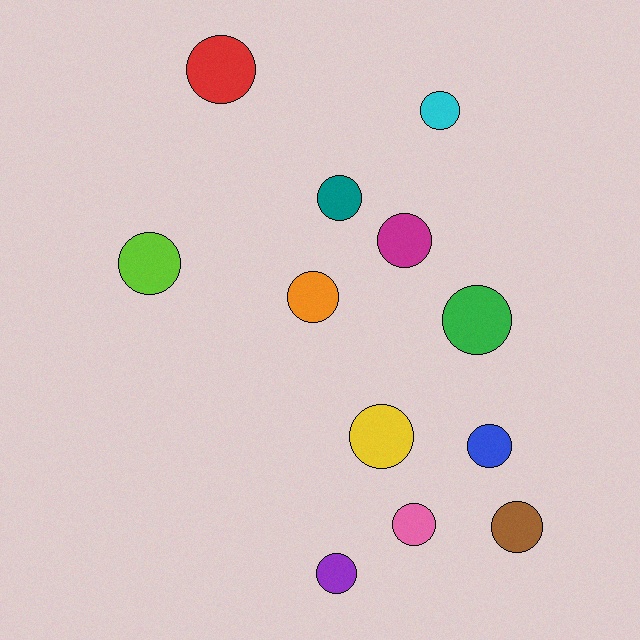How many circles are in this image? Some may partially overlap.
There are 12 circles.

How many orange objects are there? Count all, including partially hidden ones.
There is 1 orange object.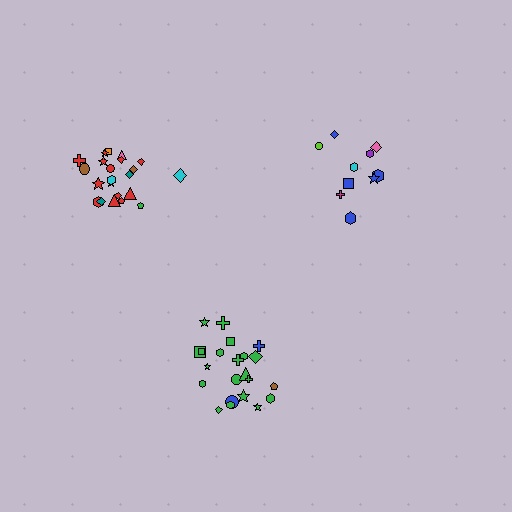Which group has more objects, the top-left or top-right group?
The top-left group.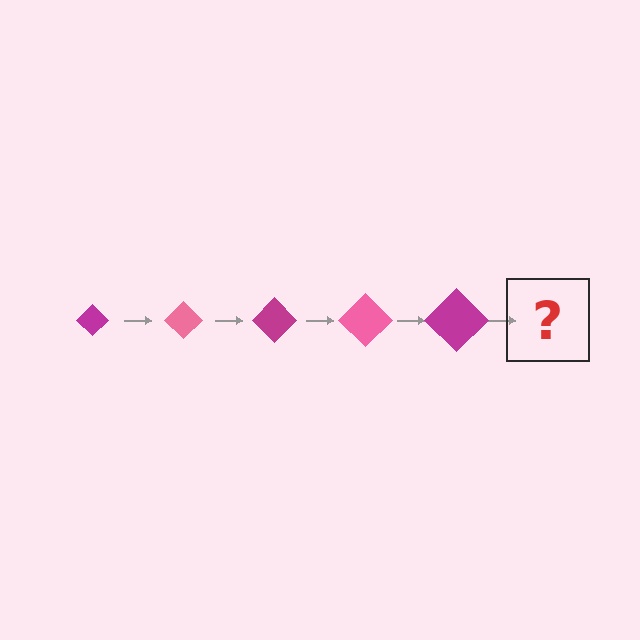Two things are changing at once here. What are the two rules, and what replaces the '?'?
The two rules are that the diamond grows larger each step and the color cycles through magenta and pink. The '?' should be a pink diamond, larger than the previous one.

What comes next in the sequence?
The next element should be a pink diamond, larger than the previous one.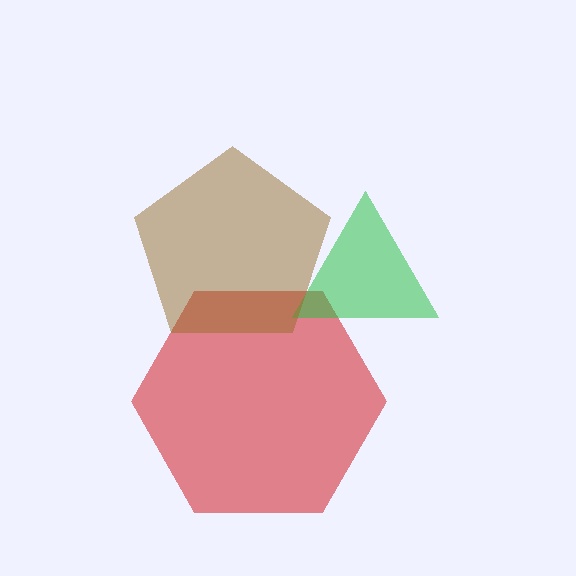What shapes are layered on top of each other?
The layered shapes are: a red hexagon, a green triangle, a brown pentagon.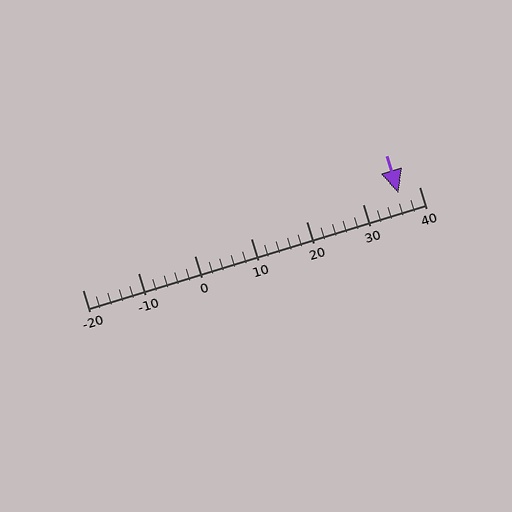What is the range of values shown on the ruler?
The ruler shows values from -20 to 40.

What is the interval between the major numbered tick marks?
The major tick marks are spaced 10 units apart.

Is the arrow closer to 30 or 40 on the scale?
The arrow is closer to 40.